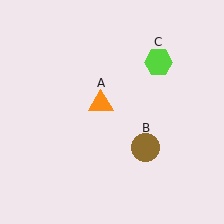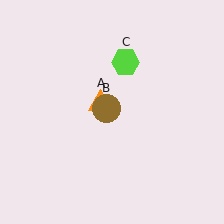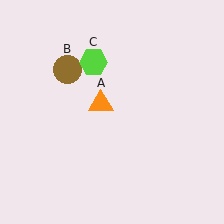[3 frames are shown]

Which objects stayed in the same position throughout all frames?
Orange triangle (object A) remained stationary.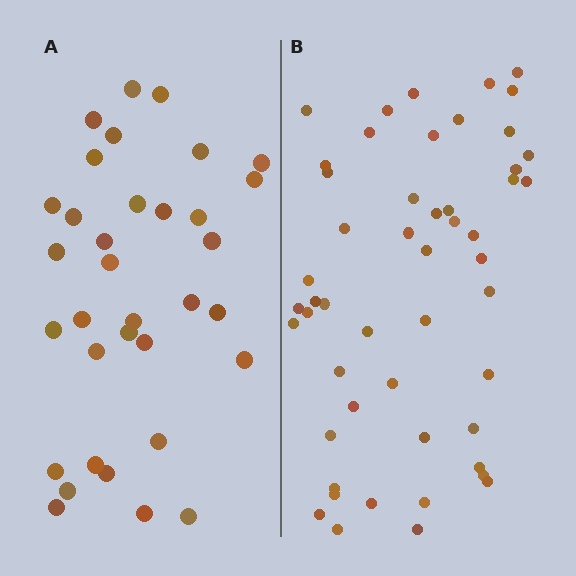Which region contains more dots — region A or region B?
Region B (the right region) has more dots.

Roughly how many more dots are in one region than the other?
Region B has approximately 15 more dots than region A.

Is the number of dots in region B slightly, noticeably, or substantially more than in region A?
Region B has substantially more. The ratio is roughly 1.5 to 1.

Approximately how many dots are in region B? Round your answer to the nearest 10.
About 50 dots. (The exact count is 51, which rounds to 50.)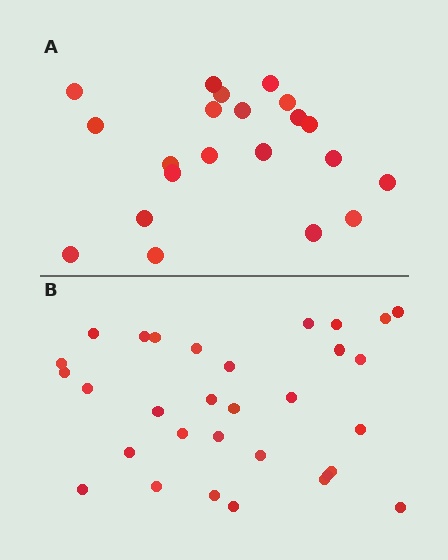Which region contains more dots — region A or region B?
Region B (the bottom region) has more dots.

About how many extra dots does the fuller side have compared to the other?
Region B has roughly 10 or so more dots than region A.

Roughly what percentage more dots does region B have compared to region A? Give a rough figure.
About 50% more.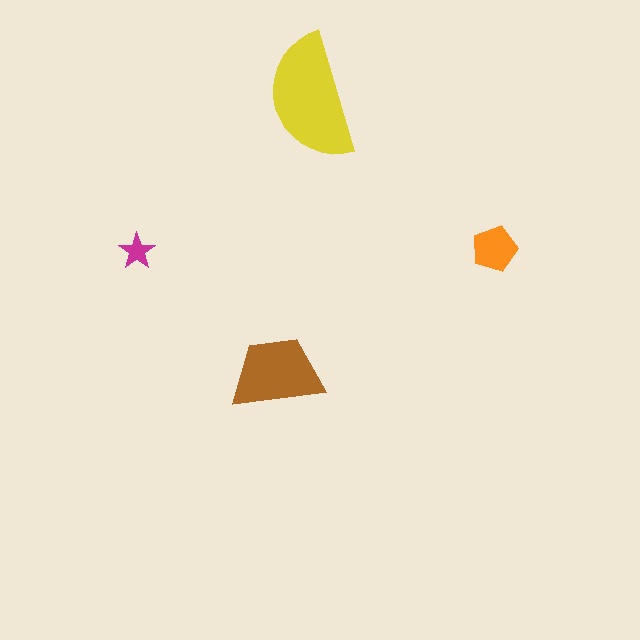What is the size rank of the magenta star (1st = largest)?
4th.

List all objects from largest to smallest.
The yellow semicircle, the brown trapezoid, the orange pentagon, the magenta star.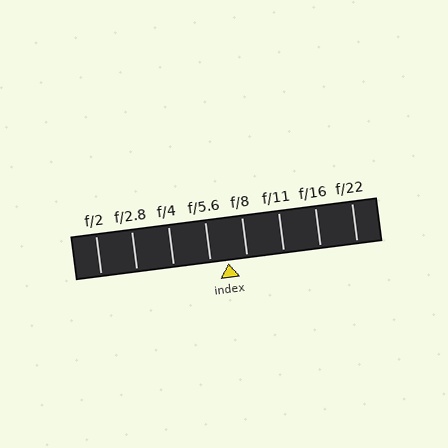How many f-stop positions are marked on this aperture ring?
There are 8 f-stop positions marked.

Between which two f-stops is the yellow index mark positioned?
The index mark is between f/5.6 and f/8.